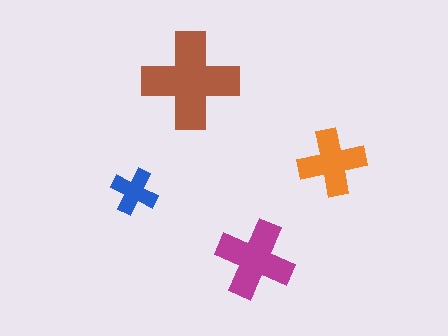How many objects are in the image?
There are 4 objects in the image.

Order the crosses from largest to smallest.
the brown one, the magenta one, the orange one, the blue one.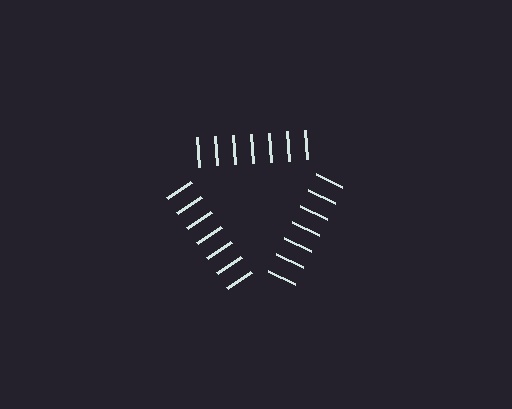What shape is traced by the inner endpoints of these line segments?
An illusory triangle — the line segments terminate on its edges but no continuous stroke is drawn.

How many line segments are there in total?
21 — 7 along each of the 3 edges.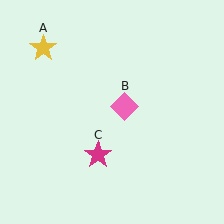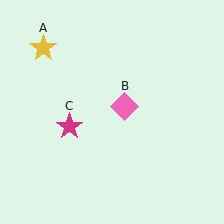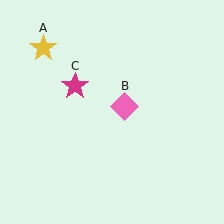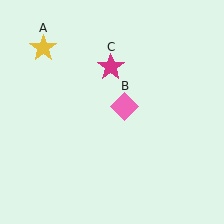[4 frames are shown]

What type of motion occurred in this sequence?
The magenta star (object C) rotated clockwise around the center of the scene.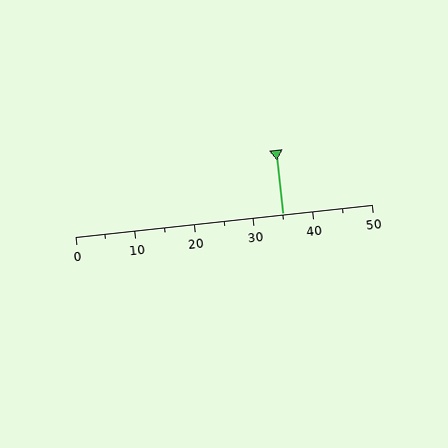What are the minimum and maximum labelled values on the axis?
The axis runs from 0 to 50.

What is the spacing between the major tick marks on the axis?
The major ticks are spaced 10 apart.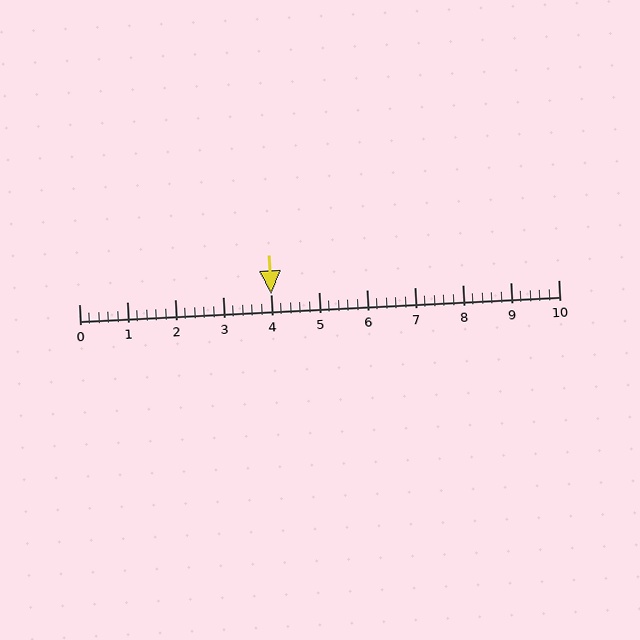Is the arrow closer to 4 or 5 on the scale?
The arrow is closer to 4.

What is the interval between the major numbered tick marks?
The major tick marks are spaced 1 units apart.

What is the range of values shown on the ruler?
The ruler shows values from 0 to 10.